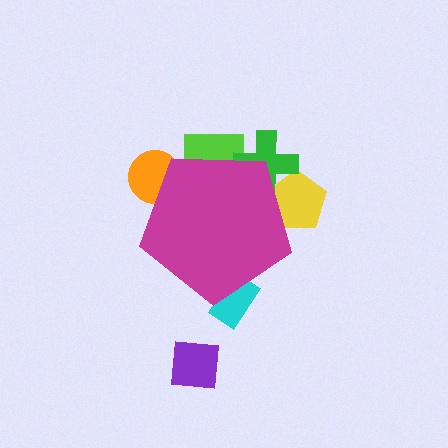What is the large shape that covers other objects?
A magenta pentagon.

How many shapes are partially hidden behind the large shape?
5 shapes are partially hidden.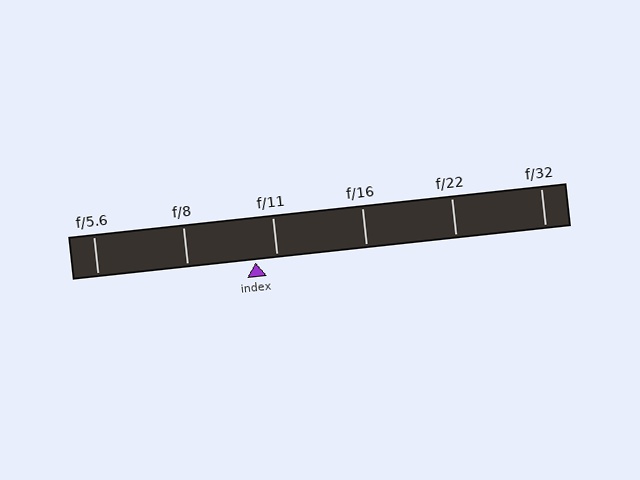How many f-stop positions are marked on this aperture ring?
There are 6 f-stop positions marked.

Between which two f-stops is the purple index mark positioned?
The index mark is between f/8 and f/11.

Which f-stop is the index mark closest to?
The index mark is closest to f/11.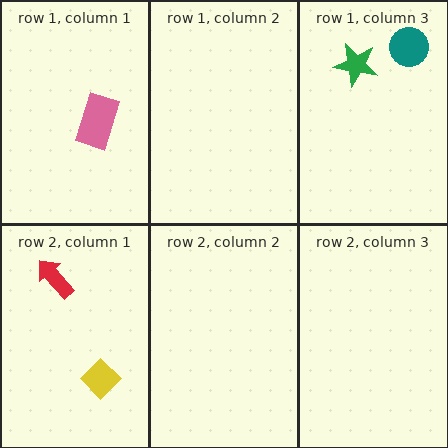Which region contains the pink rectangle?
The row 1, column 1 region.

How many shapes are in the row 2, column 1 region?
2.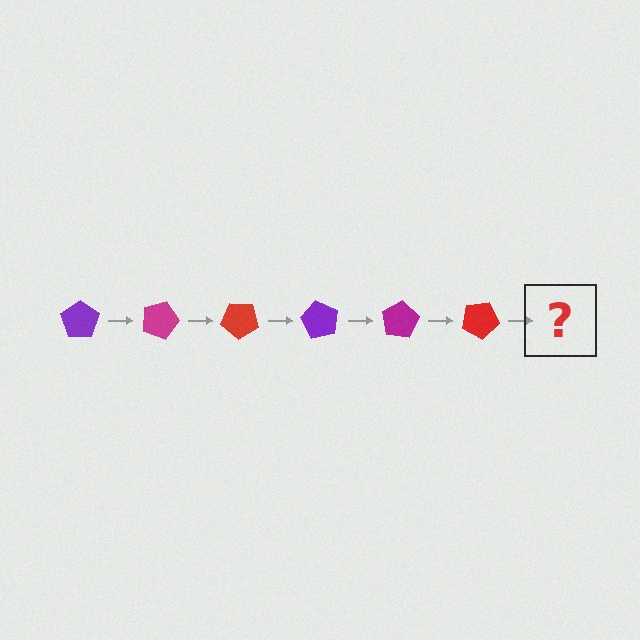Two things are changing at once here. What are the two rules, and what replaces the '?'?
The two rules are that it rotates 20 degrees each step and the color cycles through purple, magenta, and red. The '?' should be a purple pentagon, rotated 120 degrees from the start.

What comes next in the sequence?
The next element should be a purple pentagon, rotated 120 degrees from the start.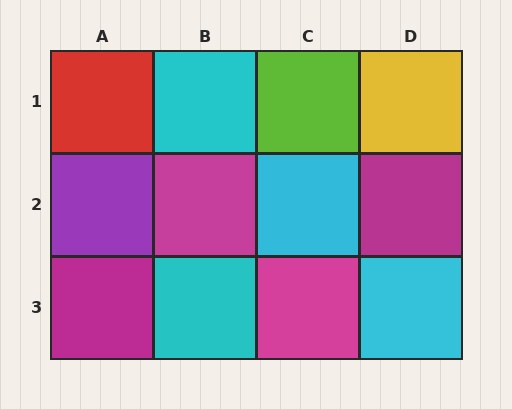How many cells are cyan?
4 cells are cyan.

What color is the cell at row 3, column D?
Cyan.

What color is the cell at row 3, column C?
Magenta.